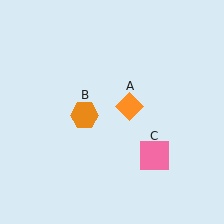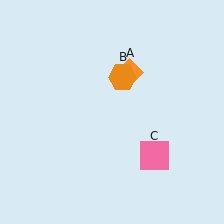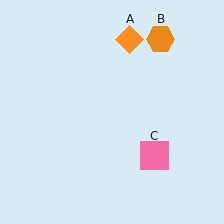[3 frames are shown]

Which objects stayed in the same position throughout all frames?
Pink square (object C) remained stationary.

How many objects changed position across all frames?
2 objects changed position: orange diamond (object A), orange hexagon (object B).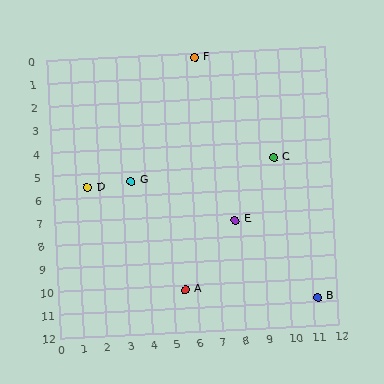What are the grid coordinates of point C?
Point C is at approximately (9.6, 4.7).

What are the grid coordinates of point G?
Point G is at approximately (3.4, 5.4).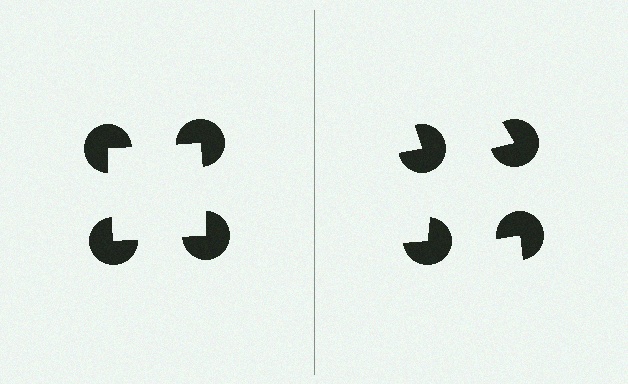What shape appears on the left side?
An illusory square.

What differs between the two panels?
The pac-man discs are positioned identically on both sides; only the wedge orientations differ. On the left they align to a square; on the right they are misaligned.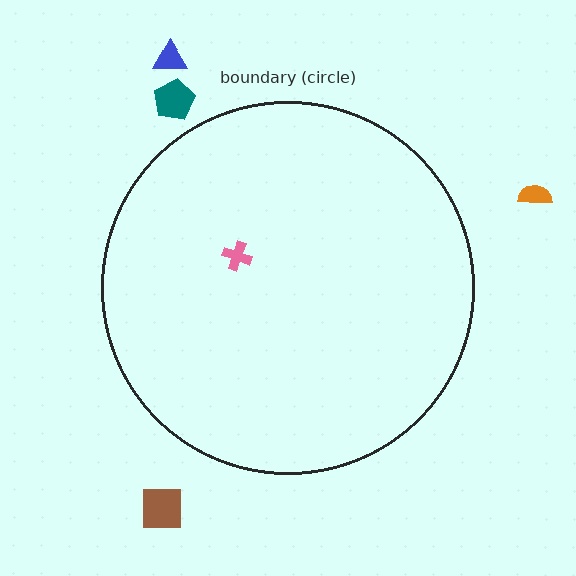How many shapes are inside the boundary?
1 inside, 4 outside.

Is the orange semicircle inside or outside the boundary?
Outside.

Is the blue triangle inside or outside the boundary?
Outside.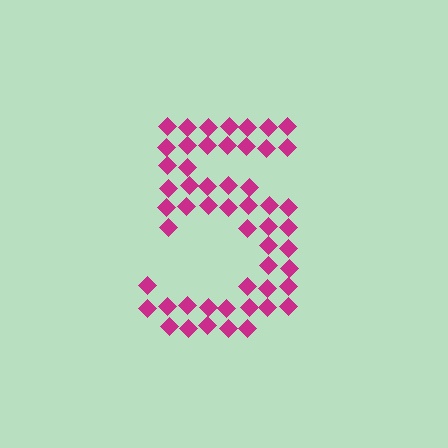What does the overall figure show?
The overall figure shows the digit 5.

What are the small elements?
The small elements are diamonds.